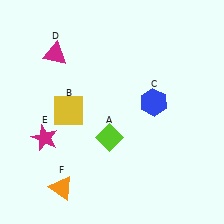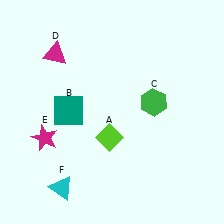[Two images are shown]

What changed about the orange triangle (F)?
In Image 1, F is orange. In Image 2, it changed to cyan.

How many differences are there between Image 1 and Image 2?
There are 3 differences between the two images.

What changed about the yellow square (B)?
In Image 1, B is yellow. In Image 2, it changed to teal.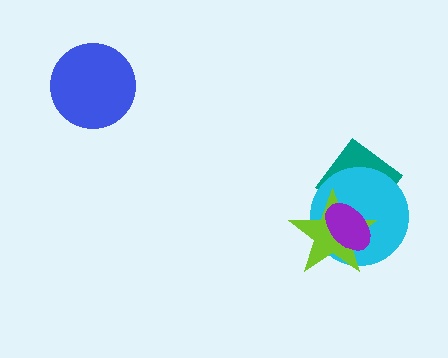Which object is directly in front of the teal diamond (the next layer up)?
The cyan circle is directly in front of the teal diamond.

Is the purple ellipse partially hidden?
No, no other shape covers it.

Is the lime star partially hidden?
Yes, it is partially covered by another shape.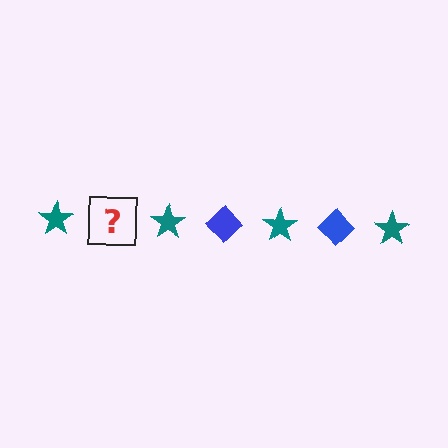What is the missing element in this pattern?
The missing element is a blue diamond.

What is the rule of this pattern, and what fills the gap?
The rule is that the pattern alternates between teal star and blue diamond. The gap should be filled with a blue diamond.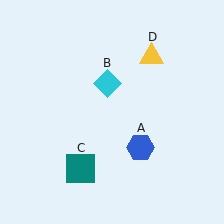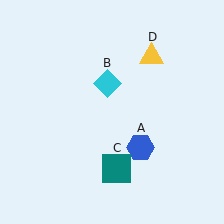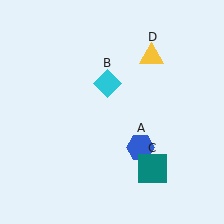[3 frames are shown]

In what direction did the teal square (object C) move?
The teal square (object C) moved right.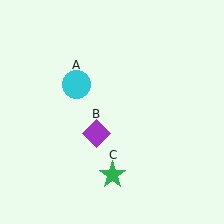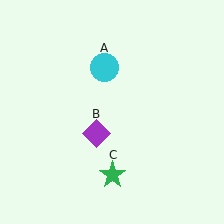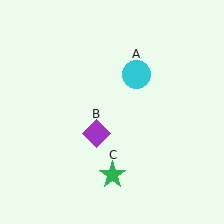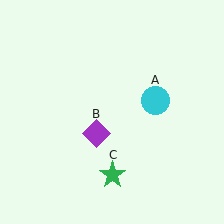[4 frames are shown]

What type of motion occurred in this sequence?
The cyan circle (object A) rotated clockwise around the center of the scene.